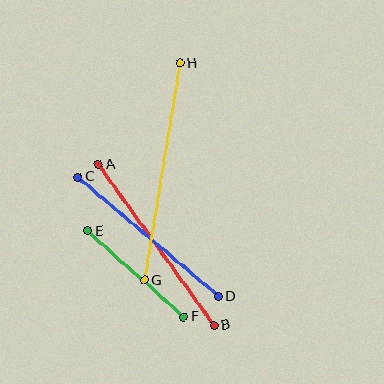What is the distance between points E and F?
The distance is approximately 129 pixels.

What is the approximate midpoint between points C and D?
The midpoint is at approximately (148, 237) pixels.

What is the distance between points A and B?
The distance is approximately 198 pixels.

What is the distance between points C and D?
The distance is approximately 185 pixels.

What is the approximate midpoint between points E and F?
The midpoint is at approximately (136, 274) pixels.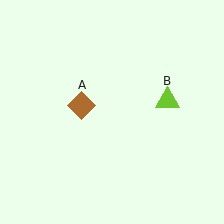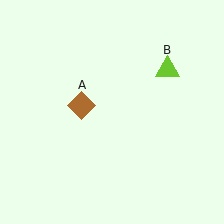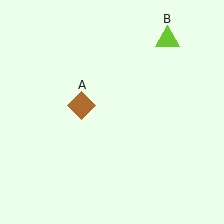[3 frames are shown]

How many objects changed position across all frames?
1 object changed position: lime triangle (object B).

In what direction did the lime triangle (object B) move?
The lime triangle (object B) moved up.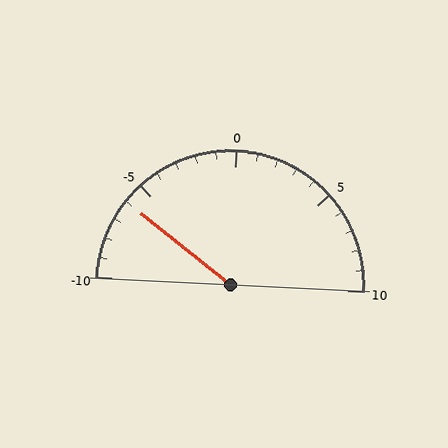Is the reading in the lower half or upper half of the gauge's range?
The reading is in the lower half of the range (-10 to 10).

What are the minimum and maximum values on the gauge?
The gauge ranges from -10 to 10.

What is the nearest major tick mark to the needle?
The nearest major tick mark is -5.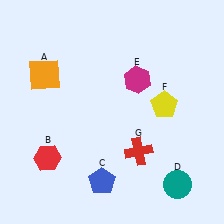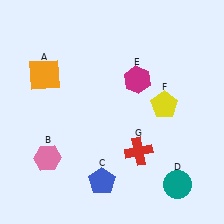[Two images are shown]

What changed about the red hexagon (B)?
In Image 1, B is red. In Image 2, it changed to pink.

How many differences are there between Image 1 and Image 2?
There is 1 difference between the two images.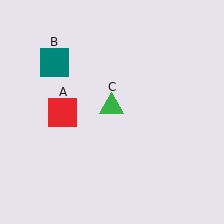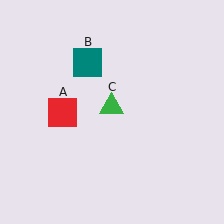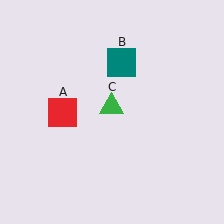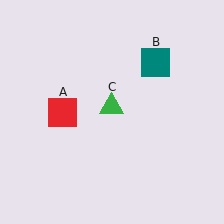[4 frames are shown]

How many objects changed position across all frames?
1 object changed position: teal square (object B).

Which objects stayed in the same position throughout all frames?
Red square (object A) and green triangle (object C) remained stationary.